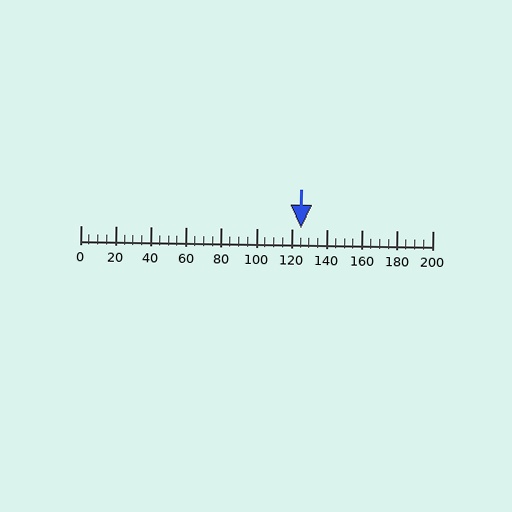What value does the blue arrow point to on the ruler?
The blue arrow points to approximately 125.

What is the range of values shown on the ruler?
The ruler shows values from 0 to 200.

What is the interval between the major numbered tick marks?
The major tick marks are spaced 20 units apart.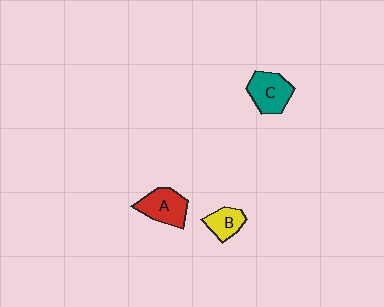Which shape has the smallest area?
Shape B (yellow).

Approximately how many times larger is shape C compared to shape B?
Approximately 1.5 times.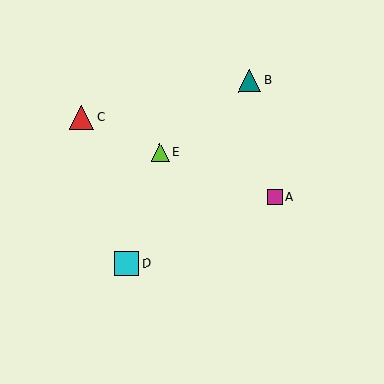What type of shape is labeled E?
Shape E is a lime triangle.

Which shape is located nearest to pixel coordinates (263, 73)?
The teal triangle (labeled B) at (249, 81) is nearest to that location.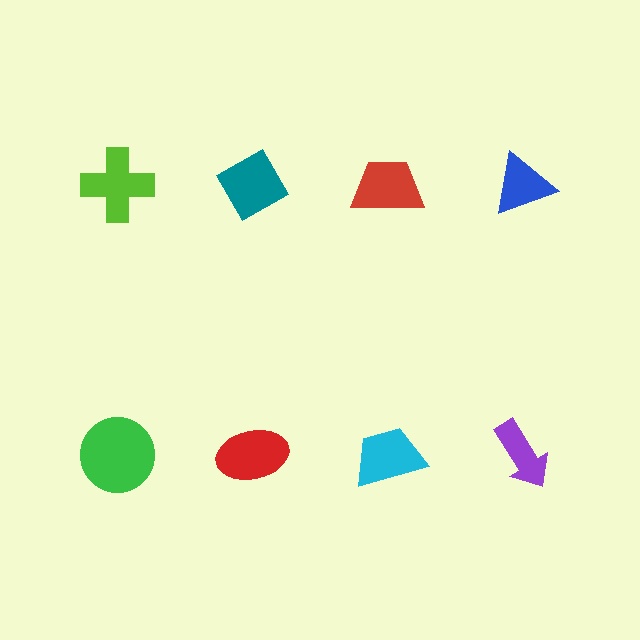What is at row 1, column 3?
A red trapezoid.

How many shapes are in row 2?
4 shapes.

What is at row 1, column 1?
A lime cross.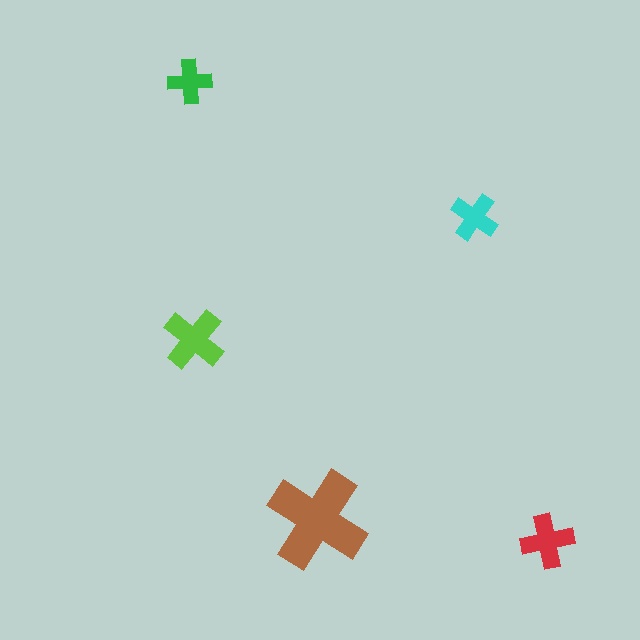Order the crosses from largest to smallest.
the brown one, the lime one, the red one, the cyan one, the green one.